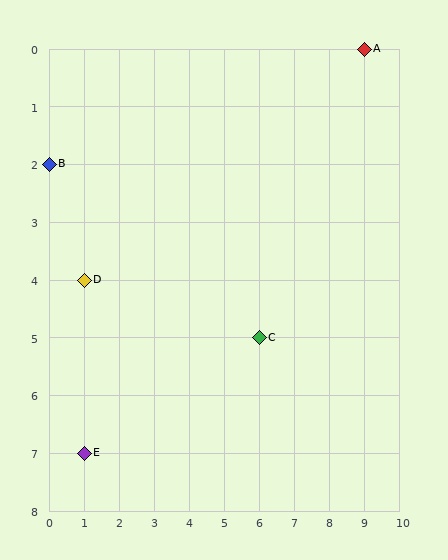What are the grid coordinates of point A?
Point A is at grid coordinates (9, 0).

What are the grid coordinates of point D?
Point D is at grid coordinates (1, 4).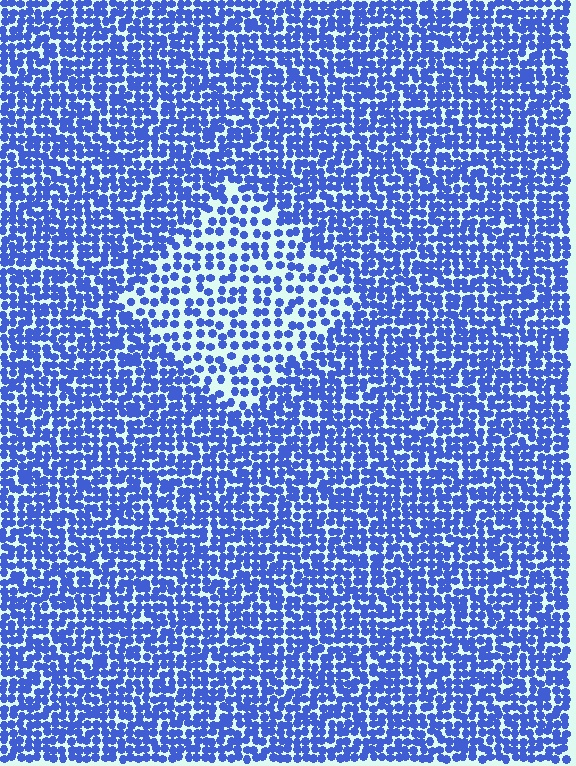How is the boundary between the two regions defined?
The boundary is defined by a change in element density (approximately 1.8x ratio). All elements are the same color, size, and shape.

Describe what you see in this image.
The image contains small blue elements arranged at two different densities. A diamond-shaped region is visible where the elements are less densely packed than the surrounding area.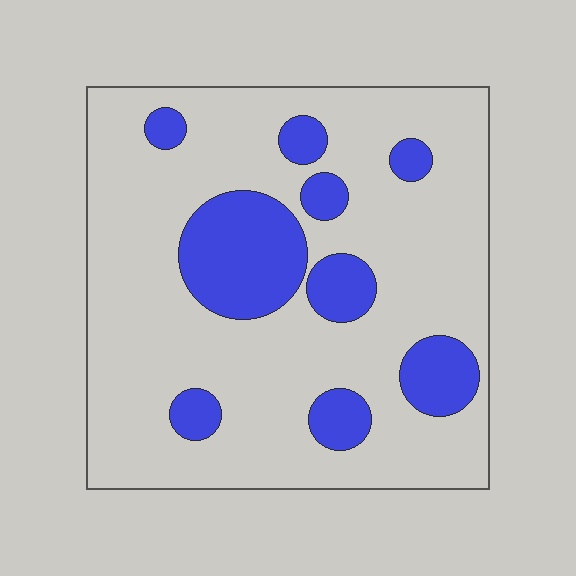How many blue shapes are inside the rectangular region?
9.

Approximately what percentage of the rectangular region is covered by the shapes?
Approximately 20%.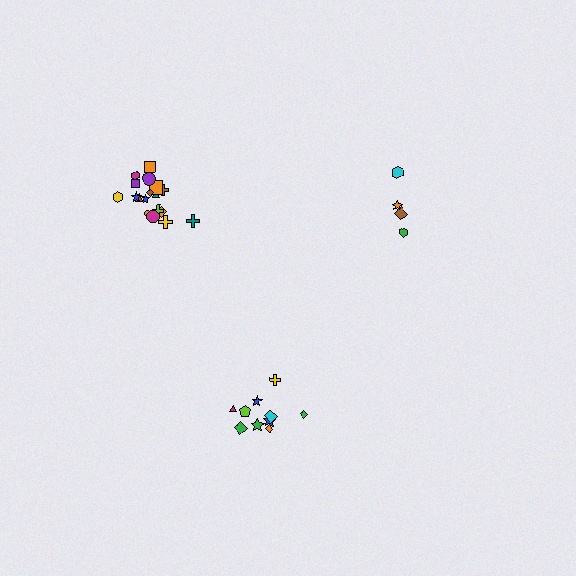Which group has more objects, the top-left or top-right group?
The top-left group.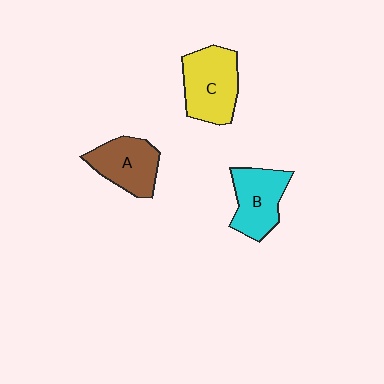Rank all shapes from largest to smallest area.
From largest to smallest: C (yellow), B (cyan), A (brown).